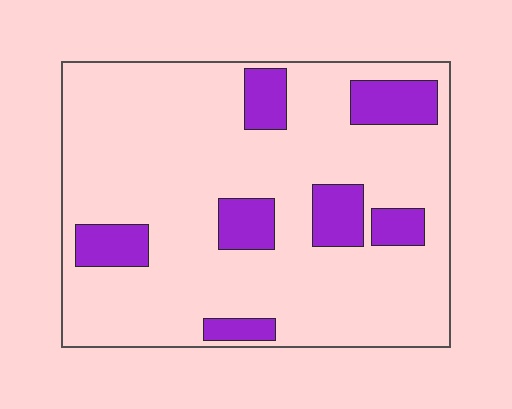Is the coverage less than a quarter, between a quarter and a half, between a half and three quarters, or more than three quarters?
Less than a quarter.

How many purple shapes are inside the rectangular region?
7.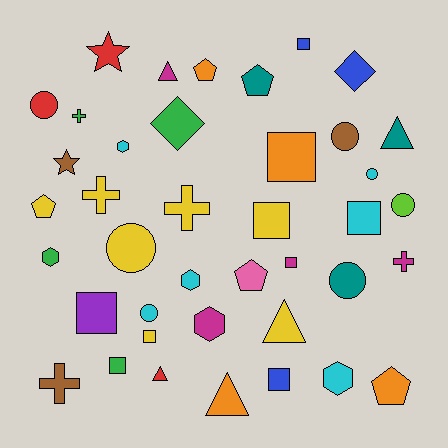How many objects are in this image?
There are 40 objects.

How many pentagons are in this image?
There are 5 pentagons.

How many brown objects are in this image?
There are 3 brown objects.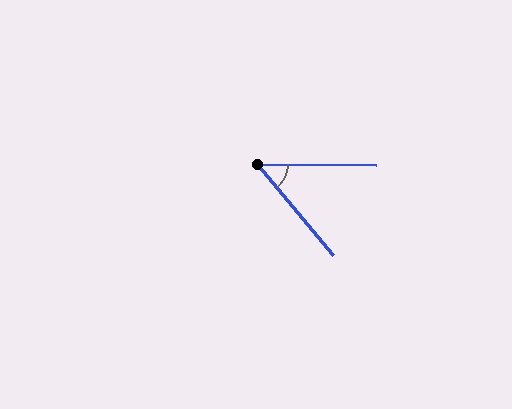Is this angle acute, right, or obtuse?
It is acute.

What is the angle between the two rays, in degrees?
Approximately 50 degrees.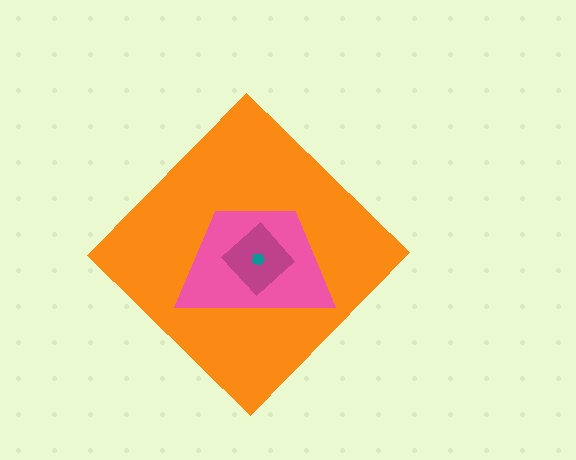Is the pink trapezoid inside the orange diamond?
Yes.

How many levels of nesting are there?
4.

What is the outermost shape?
The orange diamond.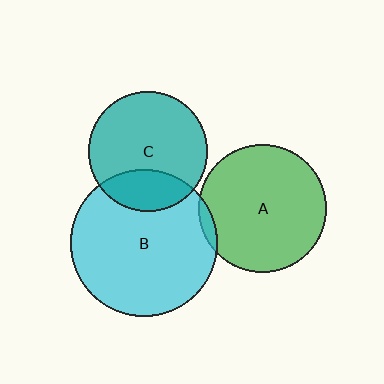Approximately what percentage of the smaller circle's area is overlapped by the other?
Approximately 25%.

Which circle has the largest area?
Circle B (cyan).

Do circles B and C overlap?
Yes.